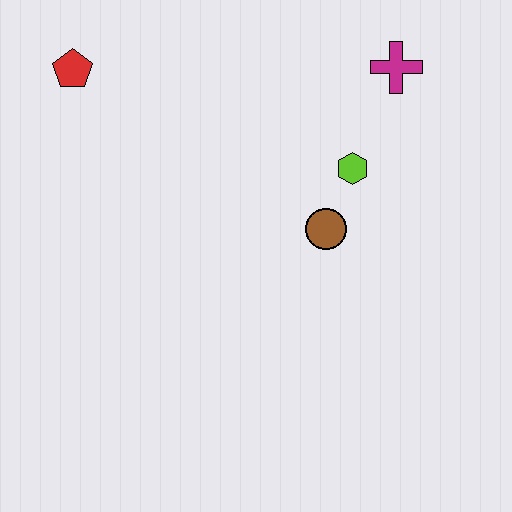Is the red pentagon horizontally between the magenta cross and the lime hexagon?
No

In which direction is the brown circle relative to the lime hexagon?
The brown circle is below the lime hexagon.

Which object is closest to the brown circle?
The lime hexagon is closest to the brown circle.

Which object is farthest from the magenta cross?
The red pentagon is farthest from the magenta cross.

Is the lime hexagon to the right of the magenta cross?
No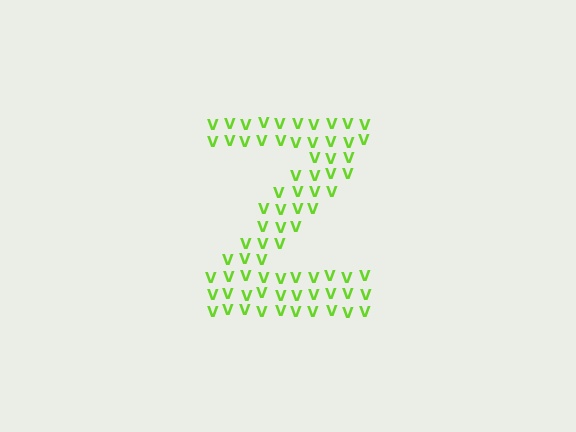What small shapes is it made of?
It is made of small letter V's.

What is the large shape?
The large shape is the letter Z.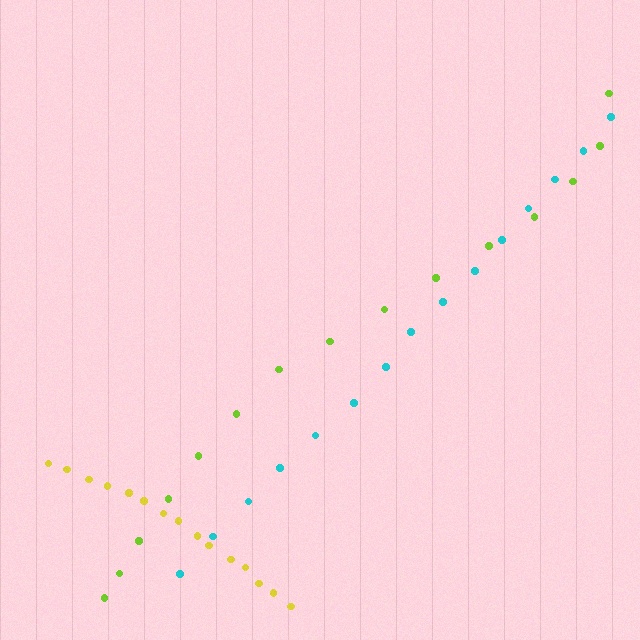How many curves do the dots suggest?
There are 3 distinct paths.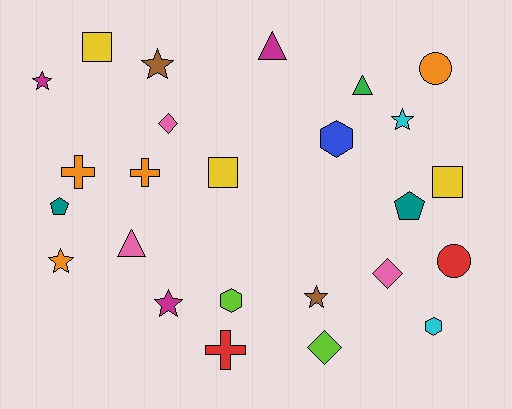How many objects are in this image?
There are 25 objects.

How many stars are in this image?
There are 6 stars.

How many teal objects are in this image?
There are 2 teal objects.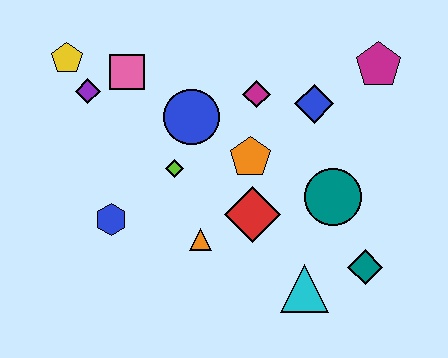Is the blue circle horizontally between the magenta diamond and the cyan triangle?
No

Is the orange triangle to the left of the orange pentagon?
Yes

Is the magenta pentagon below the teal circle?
No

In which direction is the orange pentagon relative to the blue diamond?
The orange pentagon is to the left of the blue diamond.